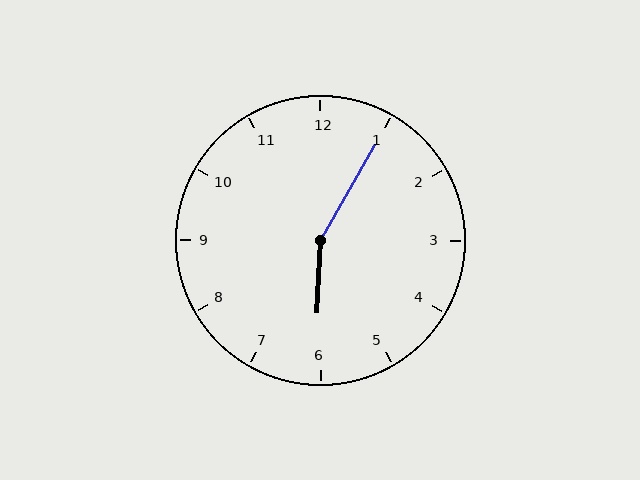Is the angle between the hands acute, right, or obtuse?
It is obtuse.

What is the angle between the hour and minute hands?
Approximately 152 degrees.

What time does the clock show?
6:05.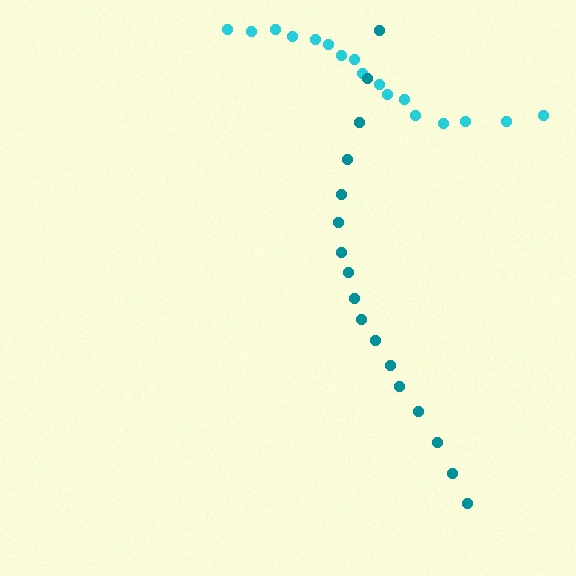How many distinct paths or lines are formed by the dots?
There are 2 distinct paths.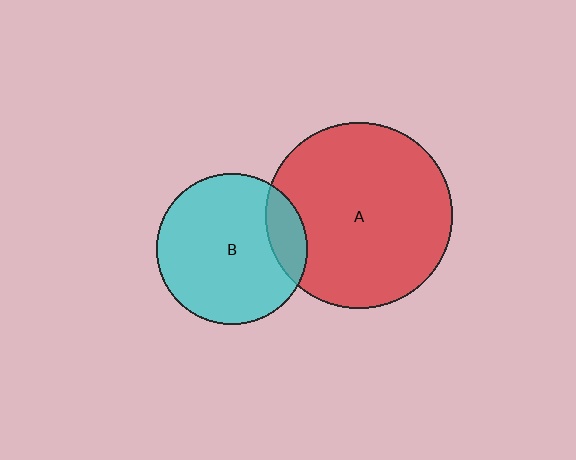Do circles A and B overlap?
Yes.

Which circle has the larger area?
Circle A (red).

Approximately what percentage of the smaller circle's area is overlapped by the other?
Approximately 15%.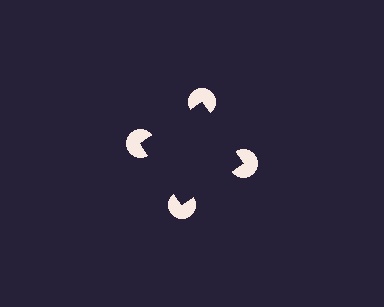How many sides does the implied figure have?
4 sides.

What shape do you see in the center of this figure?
An illusory square — its edges are inferred from the aligned wedge cuts in the pac-man discs, not physically drawn.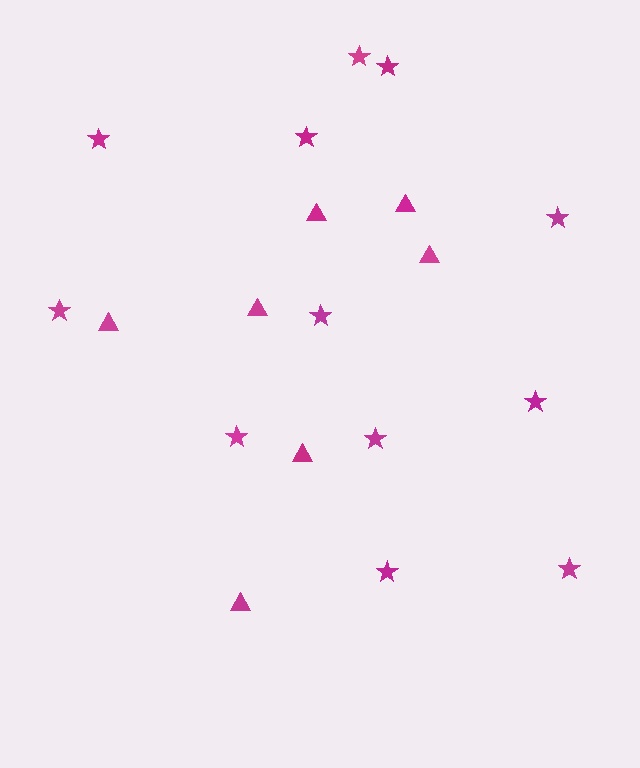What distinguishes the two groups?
There are 2 groups: one group of stars (12) and one group of triangles (7).